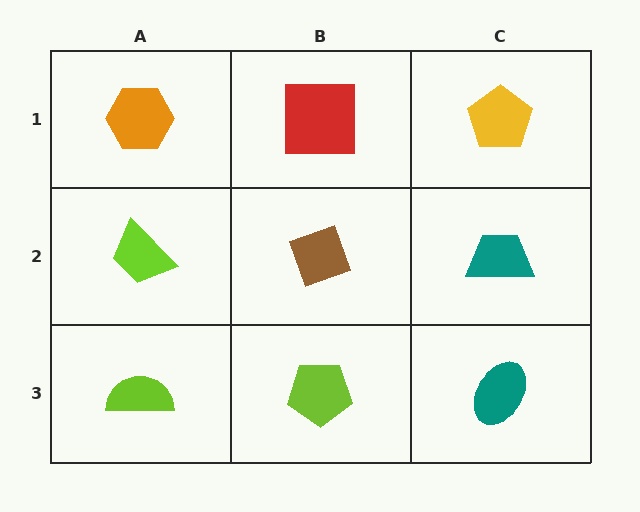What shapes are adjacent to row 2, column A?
An orange hexagon (row 1, column A), a lime semicircle (row 3, column A), a brown diamond (row 2, column B).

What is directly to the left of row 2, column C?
A brown diamond.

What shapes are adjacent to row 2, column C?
A yellow pentagon (row 1, column C), a teal ellipse (row 3, column C), a brown diamond (row 2, column B).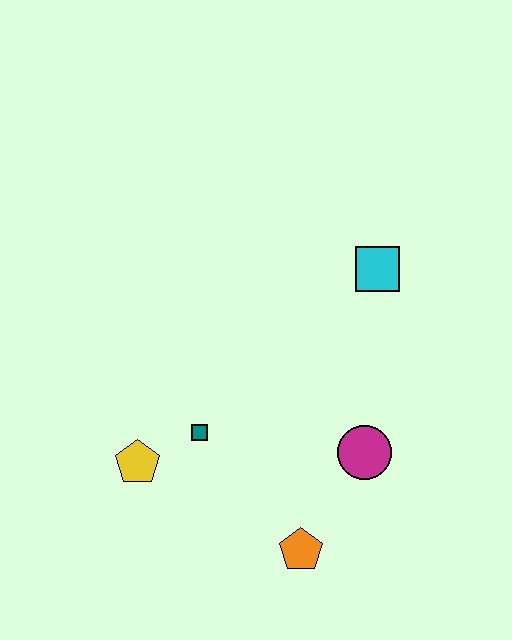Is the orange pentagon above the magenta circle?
No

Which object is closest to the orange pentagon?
The magenta circle is closest to the orange pentagon.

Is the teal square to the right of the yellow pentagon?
Yes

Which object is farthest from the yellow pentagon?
The cyan square is farthest from the yellow pentagon.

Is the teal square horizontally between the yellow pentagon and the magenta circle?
Yes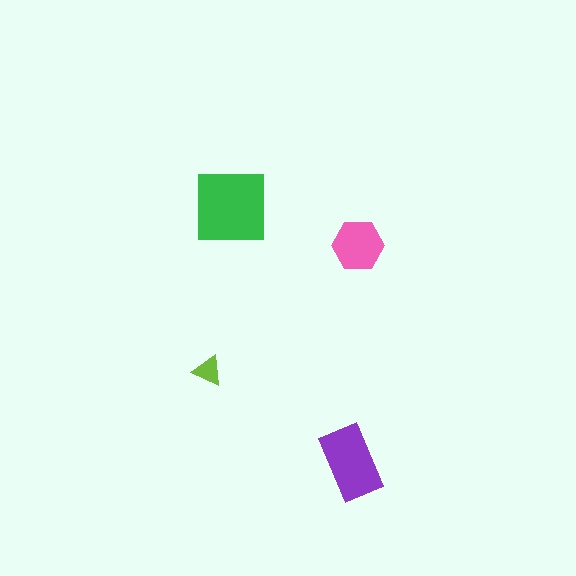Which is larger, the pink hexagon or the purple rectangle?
The purple rectangle.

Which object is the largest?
The green square.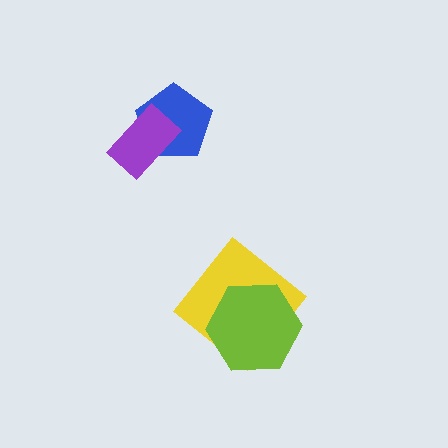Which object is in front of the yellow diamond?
The lime hexagon is in front of the yellow diamond.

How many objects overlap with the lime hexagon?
1 object overlaps with the lime hexagon.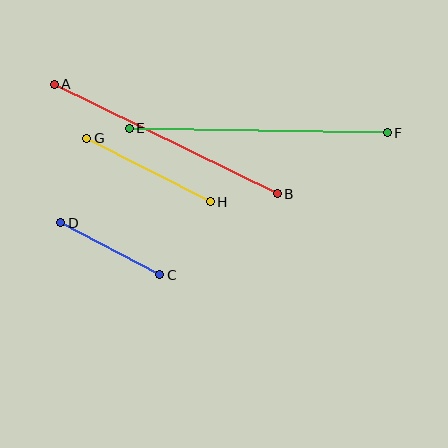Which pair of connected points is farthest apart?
Points E and F are farthest apart.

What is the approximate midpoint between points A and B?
The midpoint is at approximately (166, 139) pixels.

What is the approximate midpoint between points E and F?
The midpoint is at approximately (258, 131) pixels.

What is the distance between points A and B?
The distance is approximately 249 pixels.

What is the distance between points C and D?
The distance is approximately 112 pixels.